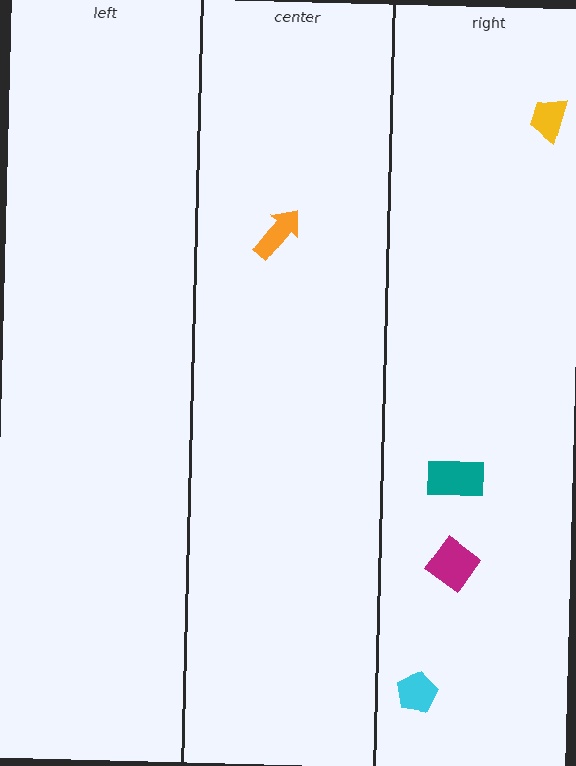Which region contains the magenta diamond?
The right region.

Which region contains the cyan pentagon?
The right region.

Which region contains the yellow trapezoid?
The right region.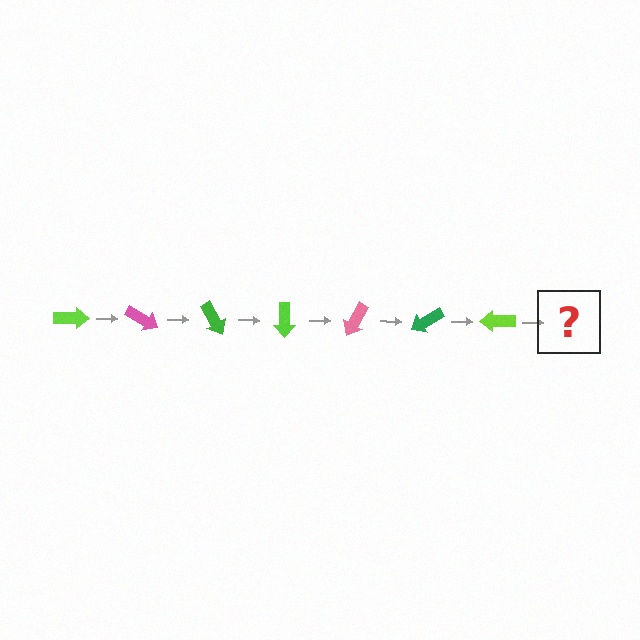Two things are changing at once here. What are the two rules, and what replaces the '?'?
The two rules are that it rotates 30 degrees each step and the color cycles through lime, pink, and green. The '?' should be a pink arrow, rotated 210 degrees from the start.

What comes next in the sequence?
The next element should be a pink arrow, rotated 210 degrees from the start.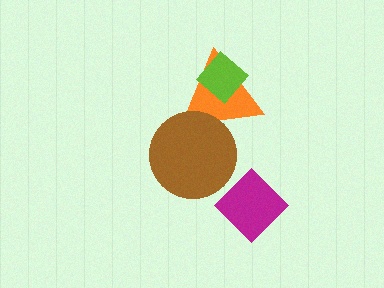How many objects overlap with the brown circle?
1 object overlaps with the brown circle.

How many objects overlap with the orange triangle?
2 objects overlap with the orange triangle.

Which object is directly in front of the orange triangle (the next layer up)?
The lime diamond is directly in front of the orange triangle.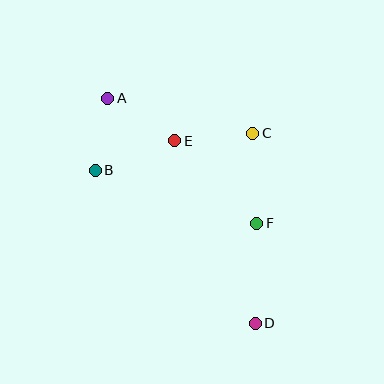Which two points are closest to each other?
Points A and B are closest to each other.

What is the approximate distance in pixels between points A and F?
The distance between A and F is approximately 195 pixels.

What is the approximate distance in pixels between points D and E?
The distance between D and E is approximately 199 pixels.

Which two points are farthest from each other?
Points A and D are farthest from each other.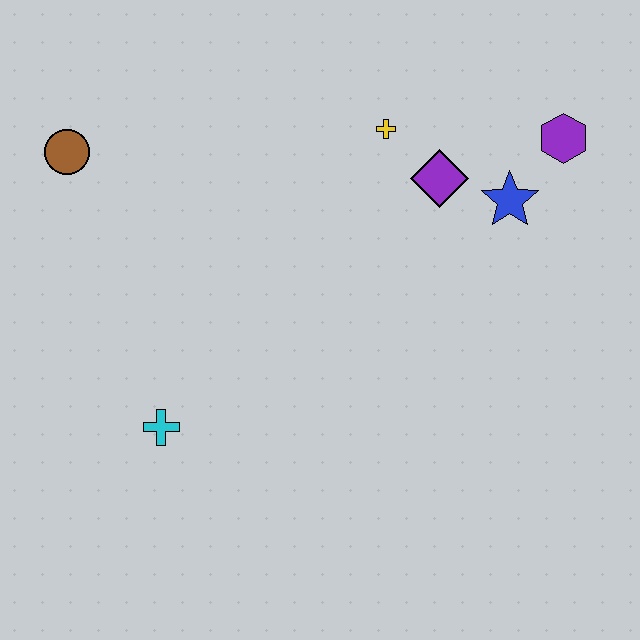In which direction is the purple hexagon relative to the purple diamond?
The purple hexagon is to the right of the purple diamond.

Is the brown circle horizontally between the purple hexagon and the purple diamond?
No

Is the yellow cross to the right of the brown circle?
Yes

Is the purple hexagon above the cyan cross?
Yes